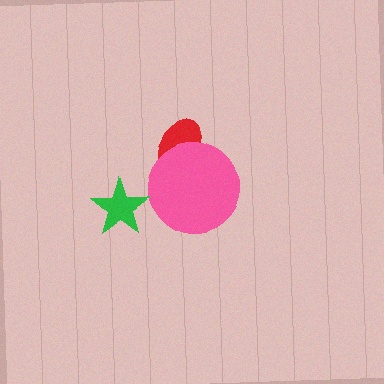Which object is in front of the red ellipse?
The pink circle is in front of the red ellipse.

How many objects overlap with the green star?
0 objects overlap with the green star.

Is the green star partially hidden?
No, no other shape covers it.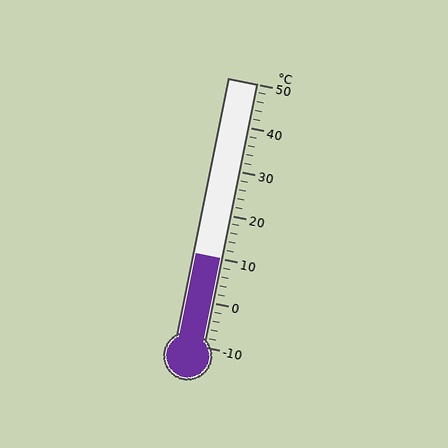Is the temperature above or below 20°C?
The temperature is below 20°C.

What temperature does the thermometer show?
The thermometer shows approximately 10°C.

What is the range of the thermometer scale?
The thermometer scale ranges from -10°C to 50°C.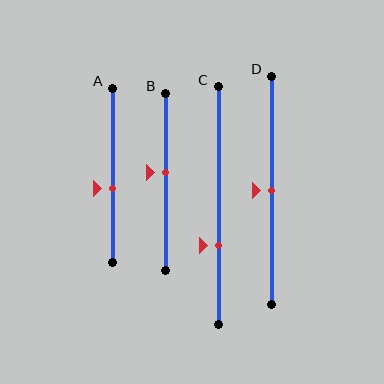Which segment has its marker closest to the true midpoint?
Segment D has its marker closest to the true midpoint.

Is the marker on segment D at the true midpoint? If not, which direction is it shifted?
Yes, the marker on segment D is at the true midpoint.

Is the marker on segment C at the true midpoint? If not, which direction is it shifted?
No, the marker on segment C is shifted downward by about 17% of the segment length.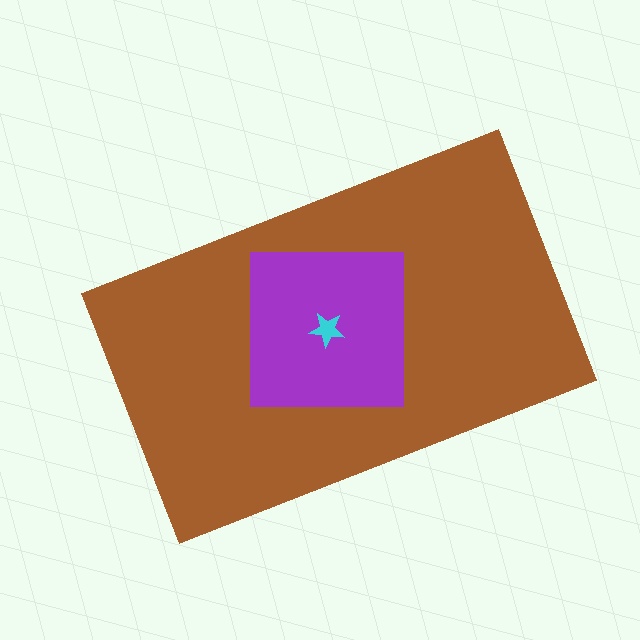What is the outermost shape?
The brown rectangle.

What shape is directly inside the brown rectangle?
The purple square.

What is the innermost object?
The cyan star.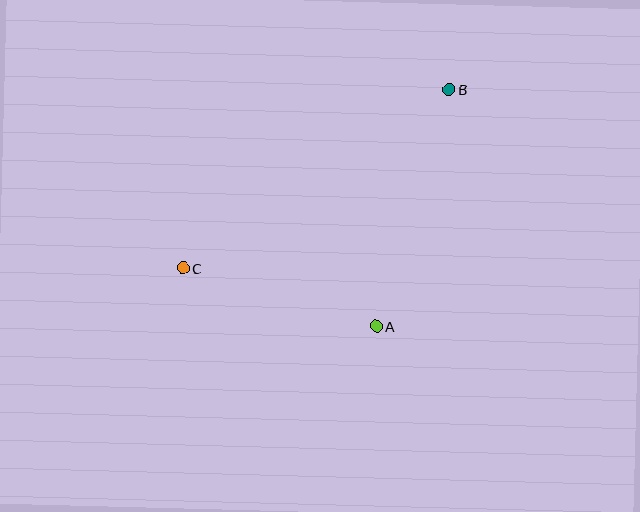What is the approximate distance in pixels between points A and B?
The distance between A and B is approximately 248 pixels.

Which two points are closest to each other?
Points A and C are closest to each other.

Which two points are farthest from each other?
Points B and C are farthest from each other.